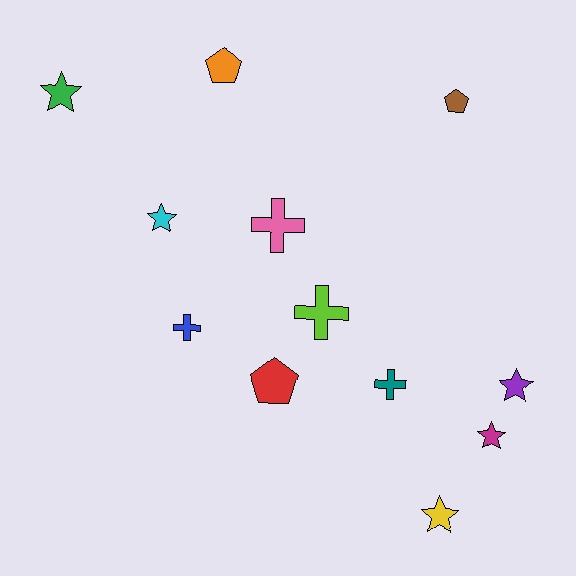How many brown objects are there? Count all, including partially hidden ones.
There is 1 brown object.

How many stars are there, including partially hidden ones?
There are 5 stars.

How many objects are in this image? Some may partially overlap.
There are 12 objects.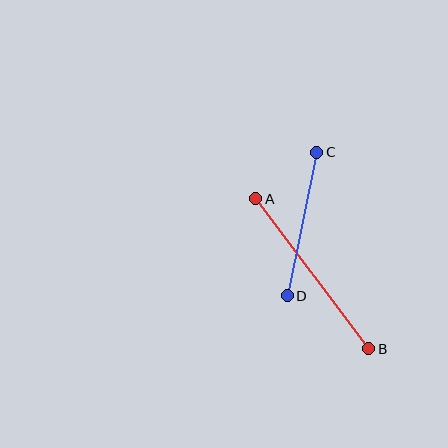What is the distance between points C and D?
The distance is approximately 147 pixels.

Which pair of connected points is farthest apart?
Points A and B are farthest apart.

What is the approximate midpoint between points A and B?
The midpoint is at approximately (312, 274) pixels.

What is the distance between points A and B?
The distance is approximately 188 pixels.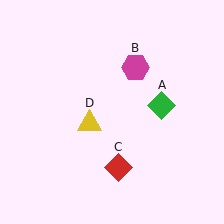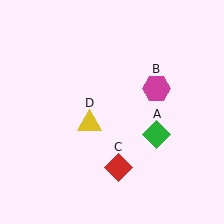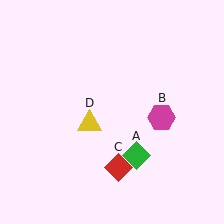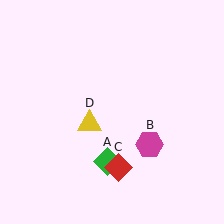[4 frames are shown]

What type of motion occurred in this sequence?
The green diamond (object A), magenta hexagon (object B) rotated clockwise around the center of the scene.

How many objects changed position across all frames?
2 objects changed position: green diamond (object A), magenta hexagon (object B).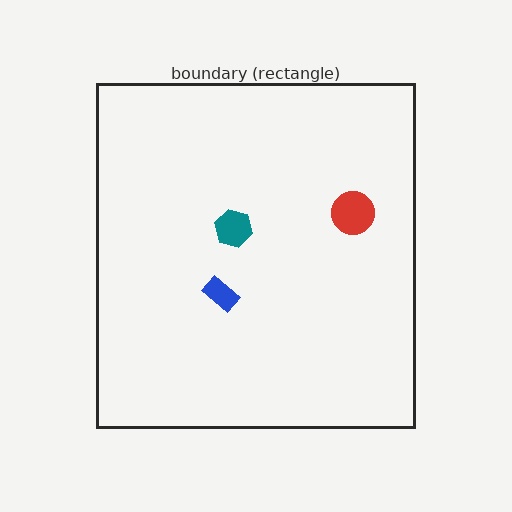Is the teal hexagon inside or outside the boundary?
Inside.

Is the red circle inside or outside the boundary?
Inside.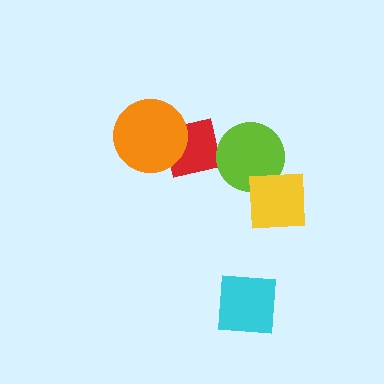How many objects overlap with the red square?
2 objects overlap with the red square.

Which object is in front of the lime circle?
The yellow square is in front of the lime circle.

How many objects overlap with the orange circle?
1 object overlaps with the orange circle.